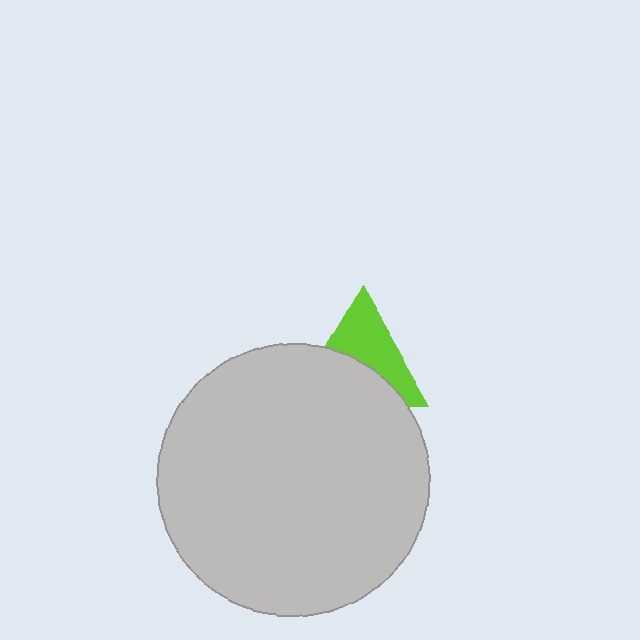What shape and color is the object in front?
The object in front is a light gray circle.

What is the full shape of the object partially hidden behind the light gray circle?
The partially hidden object is a lime triangle.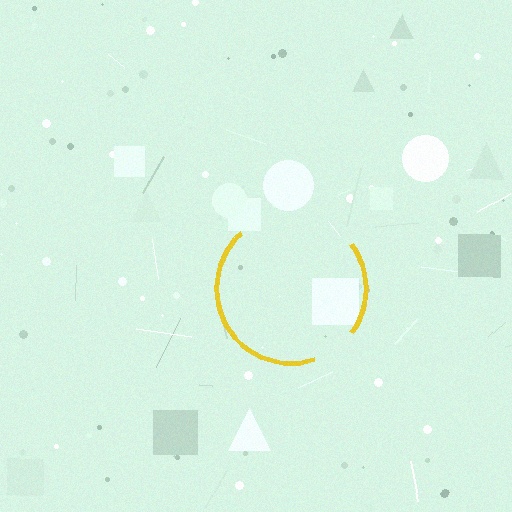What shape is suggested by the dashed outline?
The dashed outline suggests a circle.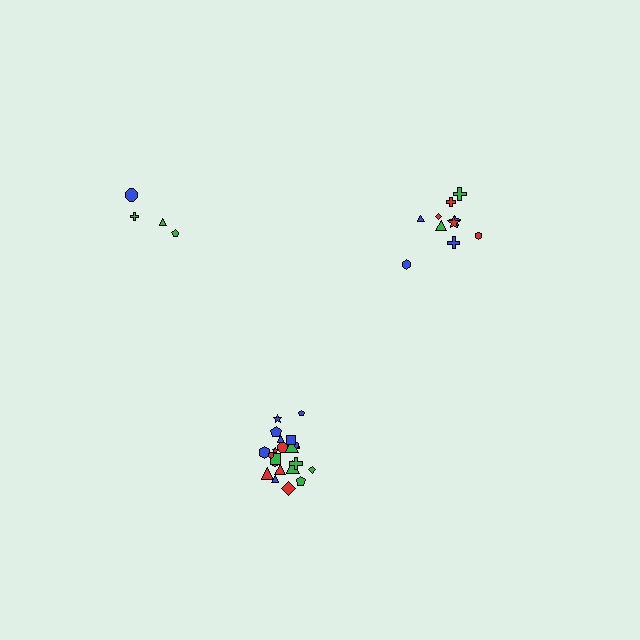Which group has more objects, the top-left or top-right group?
The top-right group.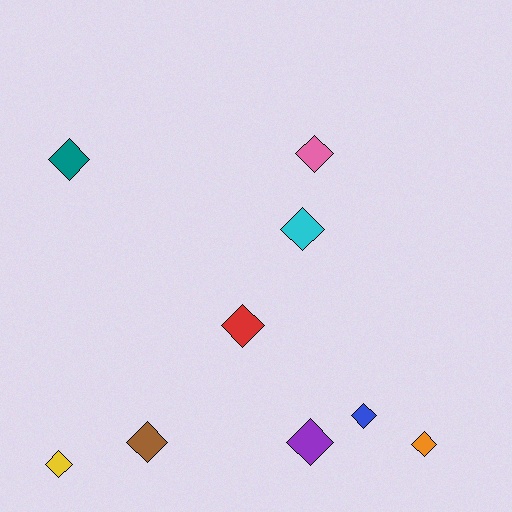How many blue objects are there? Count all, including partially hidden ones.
There is 1 blue object.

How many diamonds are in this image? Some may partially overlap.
There are 9 diamonds.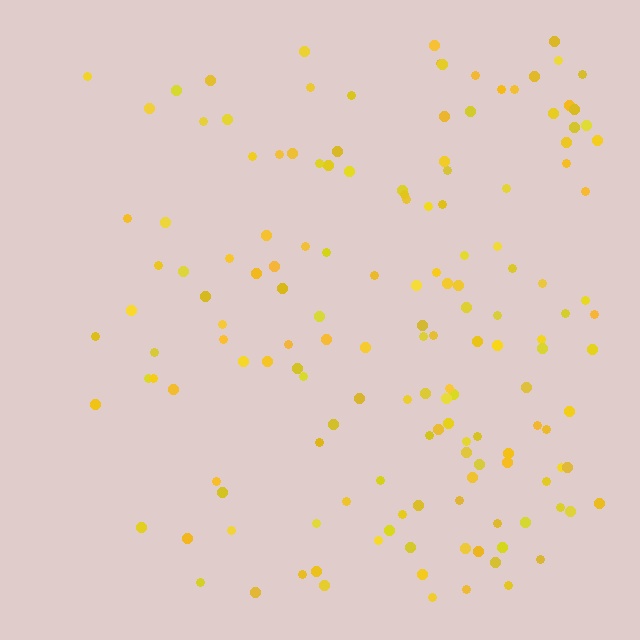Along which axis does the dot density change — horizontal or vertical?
Horizontal.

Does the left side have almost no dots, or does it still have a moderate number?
Still a moderate number, just noticeably fewer than the right.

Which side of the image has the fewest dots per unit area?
The left.